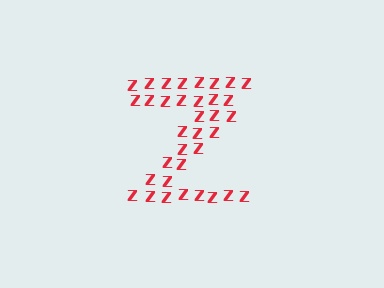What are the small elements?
The small elements are letter Z's.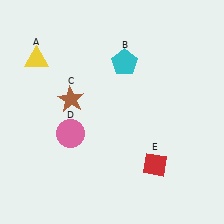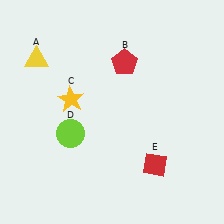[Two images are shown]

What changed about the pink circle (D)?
In Image 1, D is pink. In Image 2, it changed to lime.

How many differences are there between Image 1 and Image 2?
There are 3 differences between the two images.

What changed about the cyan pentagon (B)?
In Image 1, B is cyan. In Image 2, it changed to red.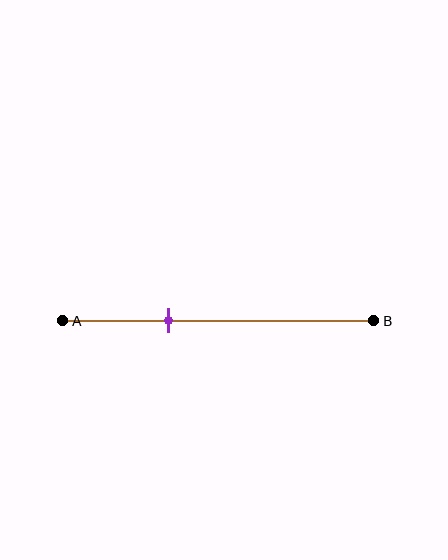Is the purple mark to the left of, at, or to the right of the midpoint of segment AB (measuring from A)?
The purple mark is to the left of the midpoint of segment AB.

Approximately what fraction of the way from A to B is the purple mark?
The purple mark is approximately 35% of the way from A to B.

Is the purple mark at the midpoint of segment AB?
No, the mark is at about 35% from A, not at the 50% midpoint.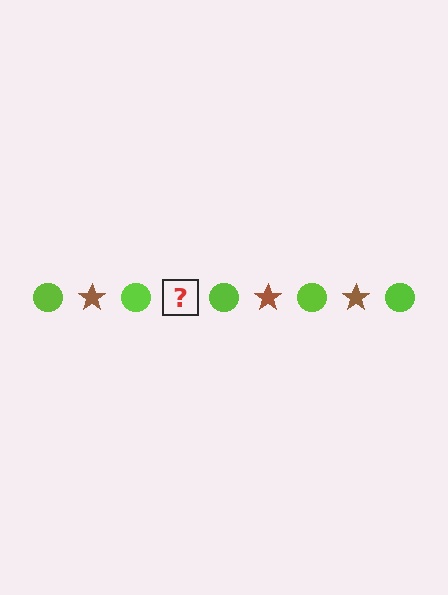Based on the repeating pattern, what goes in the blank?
The blank should be a brown star.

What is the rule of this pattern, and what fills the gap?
The rule is that the pattern alternates between lime circle and brown star. The gap should be filled with a brown star.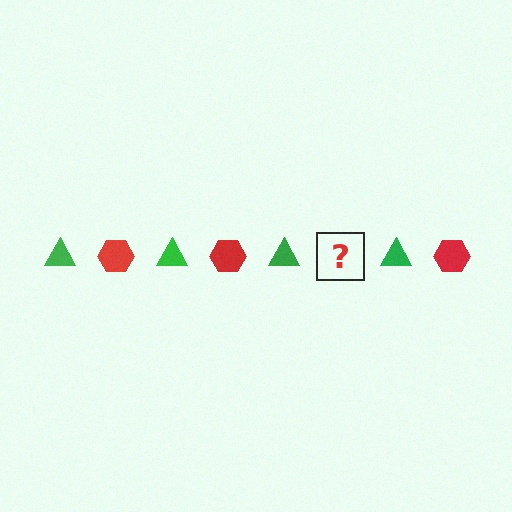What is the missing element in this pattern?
The missing element is a red hexagon.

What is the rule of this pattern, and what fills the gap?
The rule is that the pattern alternates between green triangle and red hexagon. The gap should be filled with a red hexagon.